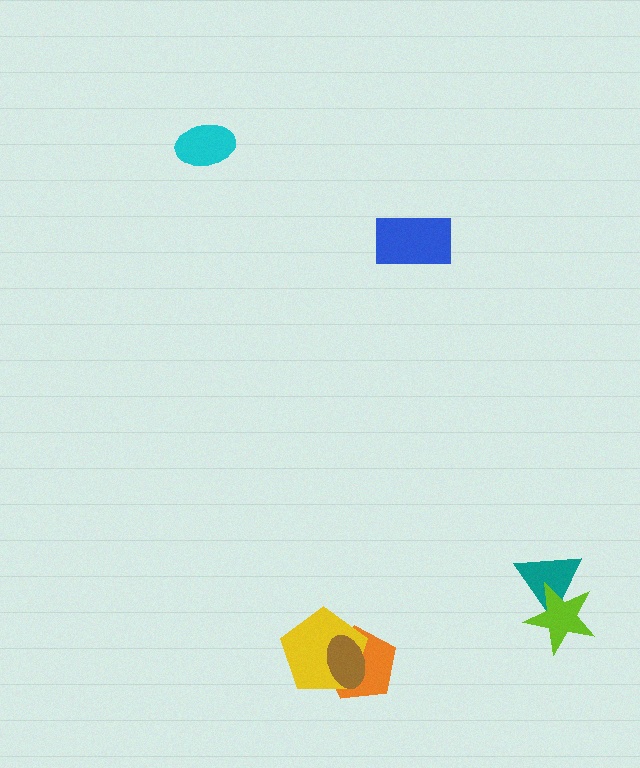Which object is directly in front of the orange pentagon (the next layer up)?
The yellow pentagon is directly in front of the orange pentagon.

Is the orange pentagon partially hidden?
Yes, it is partially covered by another shape.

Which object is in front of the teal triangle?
The lime star is in front of the teal triangle.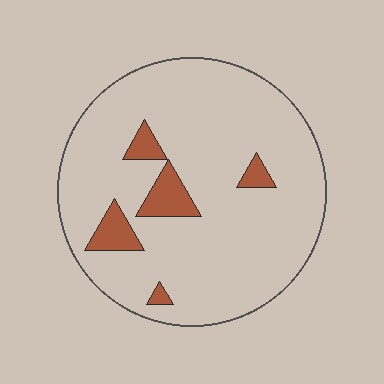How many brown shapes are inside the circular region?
5.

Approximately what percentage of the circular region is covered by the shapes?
Approximately 10%.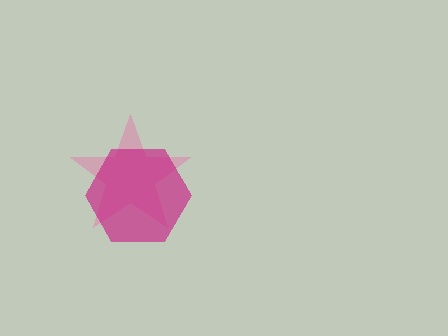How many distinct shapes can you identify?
There are 2 distinct shapes: a pink star, a magenta hexagon.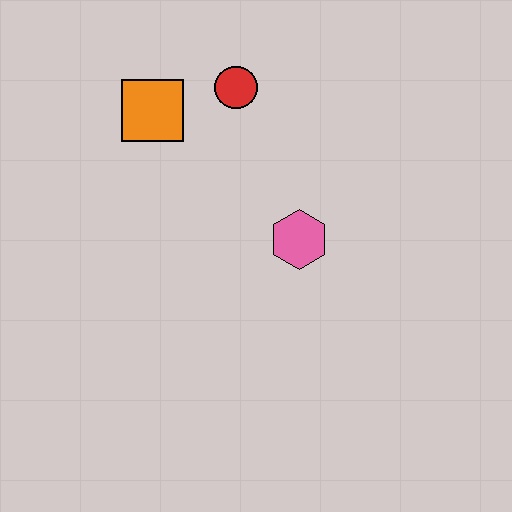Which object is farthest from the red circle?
The pink hexagon is farthest from the red circle.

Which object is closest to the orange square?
The red circle is closest to the orange square.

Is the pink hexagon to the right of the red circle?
Yes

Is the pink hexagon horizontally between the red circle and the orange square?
No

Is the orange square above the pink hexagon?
Yes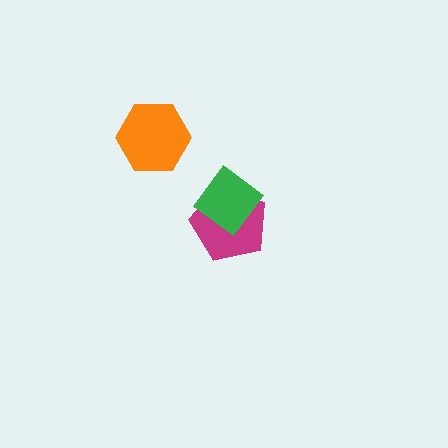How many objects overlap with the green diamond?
1 object overlaps with the green diamond.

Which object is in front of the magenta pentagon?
The green diamond is in front of the magenta pentagon.